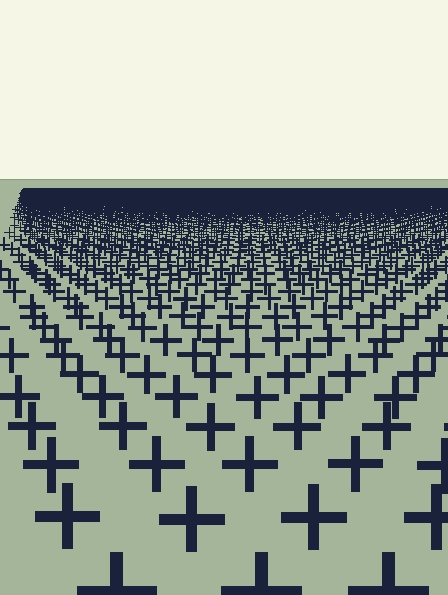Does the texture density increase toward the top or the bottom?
Density increases toward the top.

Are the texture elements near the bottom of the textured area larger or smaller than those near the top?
Larger. Near the bottom, elements are closer to the viewer and appear at a bigger on-screen size.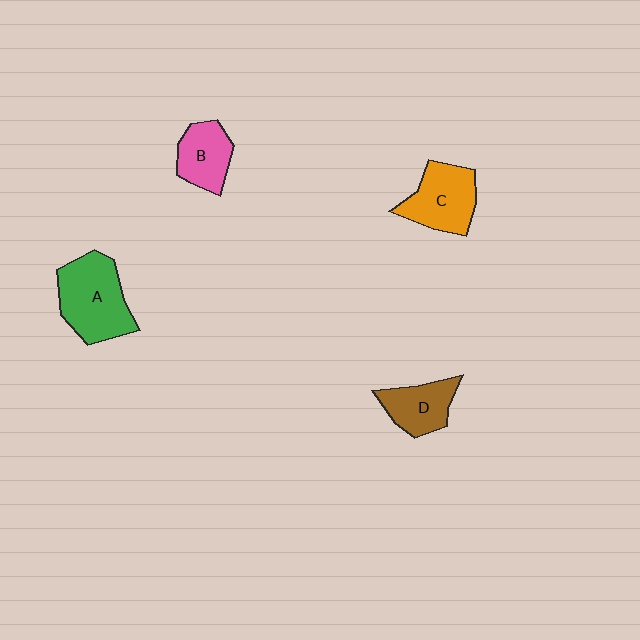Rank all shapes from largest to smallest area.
From largest to smallest: A (green), C (orange), D (brown), B (pink).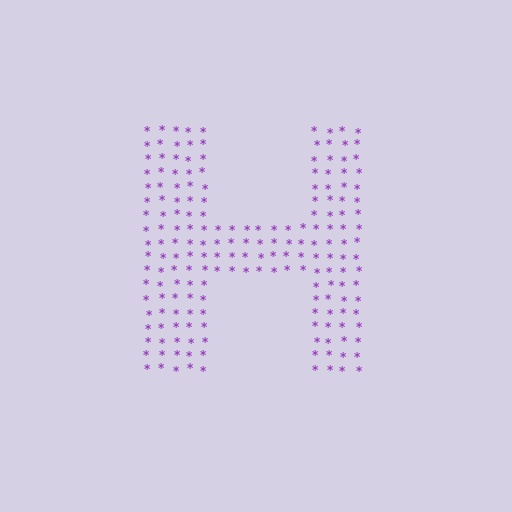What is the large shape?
The large shape is the letter H.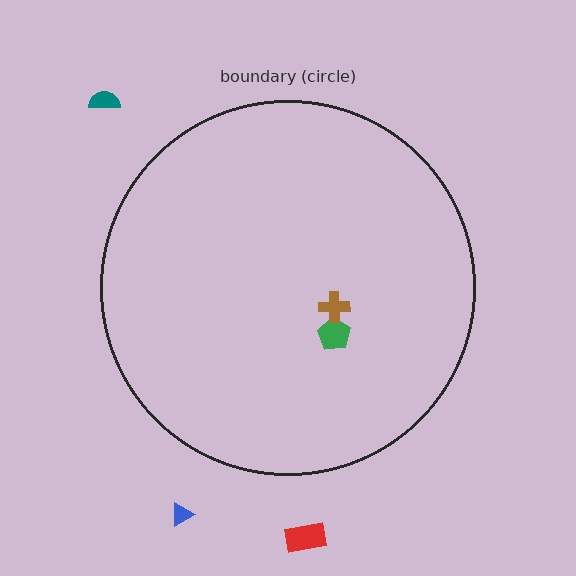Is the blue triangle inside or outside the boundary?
Outside.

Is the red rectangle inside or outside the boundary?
Outside.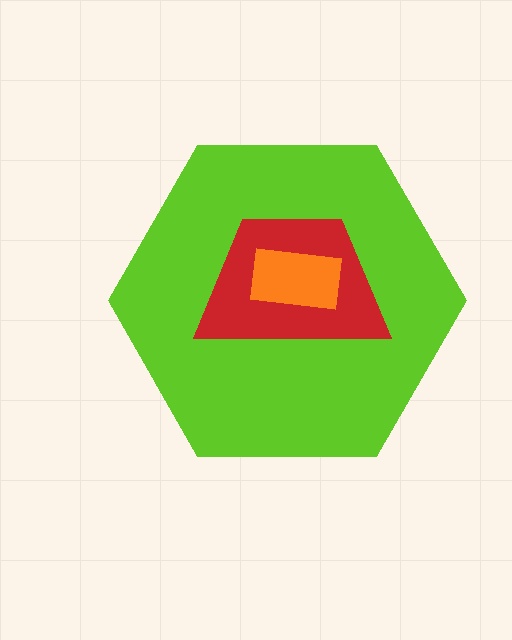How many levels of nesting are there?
3.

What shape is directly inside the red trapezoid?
The orange rectangle.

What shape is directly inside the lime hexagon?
The red trapezoid.